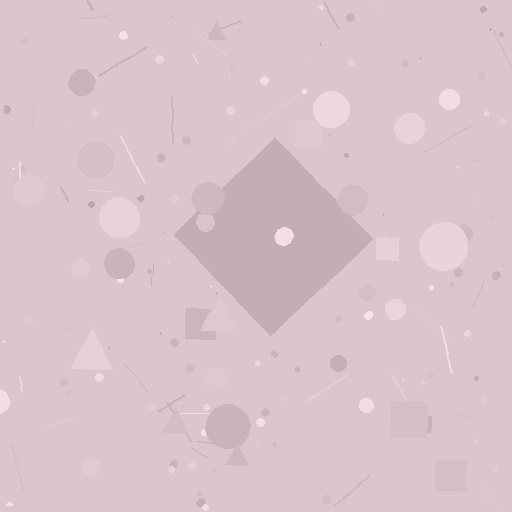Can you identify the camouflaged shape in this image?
The camouflaged shape is a diamond.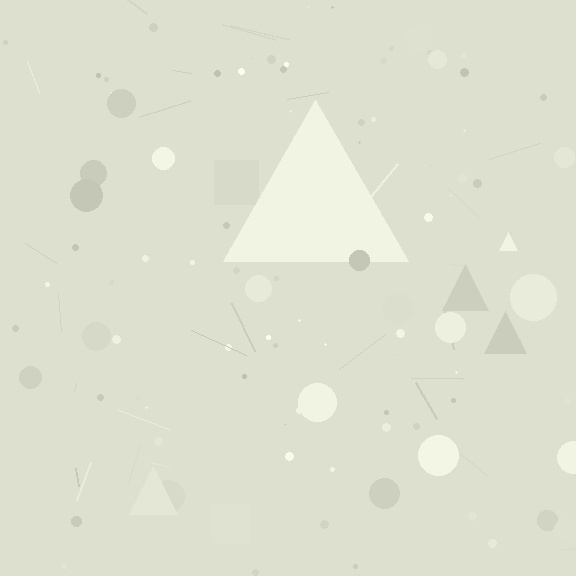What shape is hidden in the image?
A triangle is hidden in the image.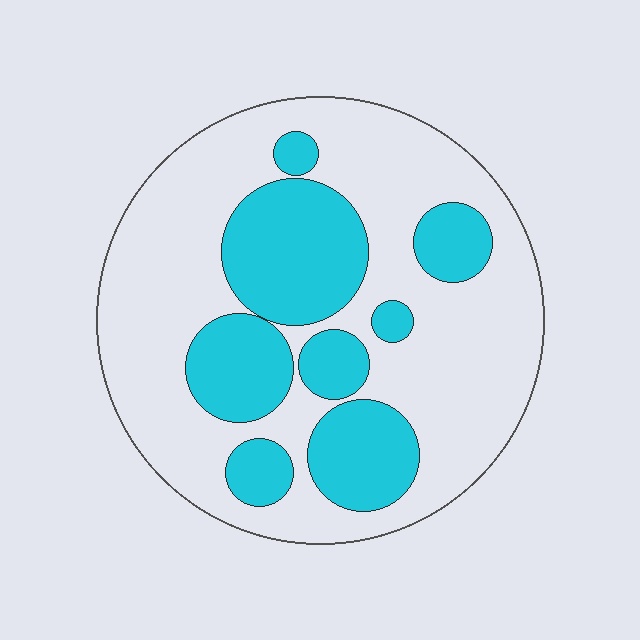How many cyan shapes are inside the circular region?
8.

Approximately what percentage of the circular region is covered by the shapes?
Approximately 35%.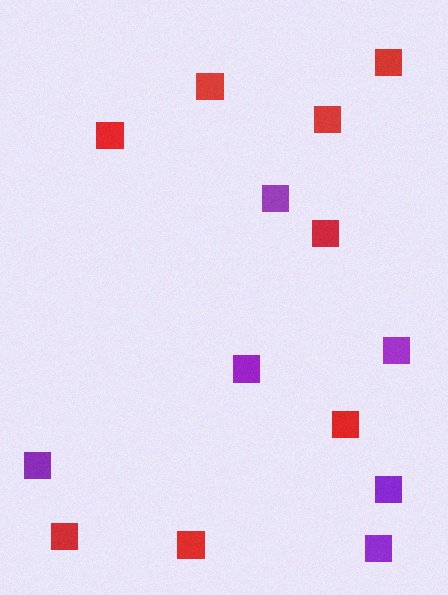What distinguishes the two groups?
There are 2 groups: one group of red squares (8) and one group of purple squares (6).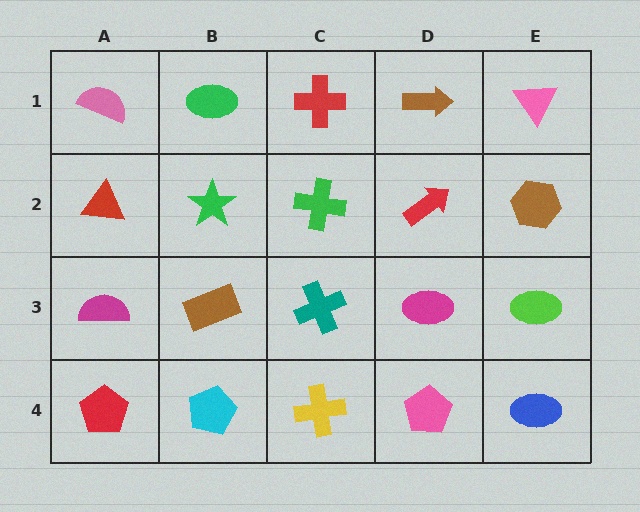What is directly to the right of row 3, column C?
A magenta ellipse.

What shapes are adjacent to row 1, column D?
A red arrow (row 2, column D), a red cross (row 1, column C), a pink triangle (row 1, column E).